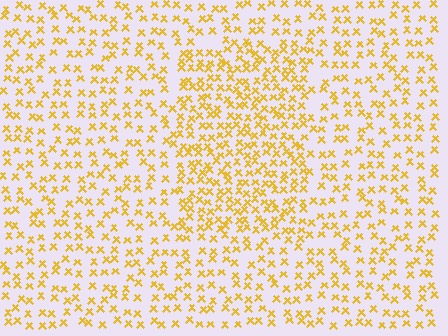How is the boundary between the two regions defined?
The boundary is defined by a change in element density (approximately 1.7x ratio). All elements are the same color, size, and shape.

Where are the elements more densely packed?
The elements are more densely packed inside the rectangle boundary.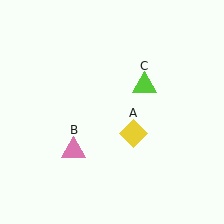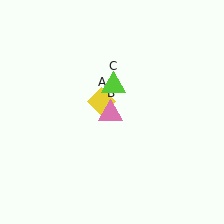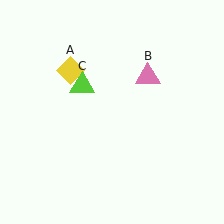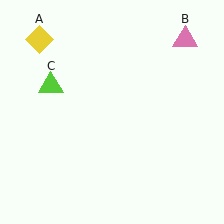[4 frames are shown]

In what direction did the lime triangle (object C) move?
The lime triangle (object C) moved left.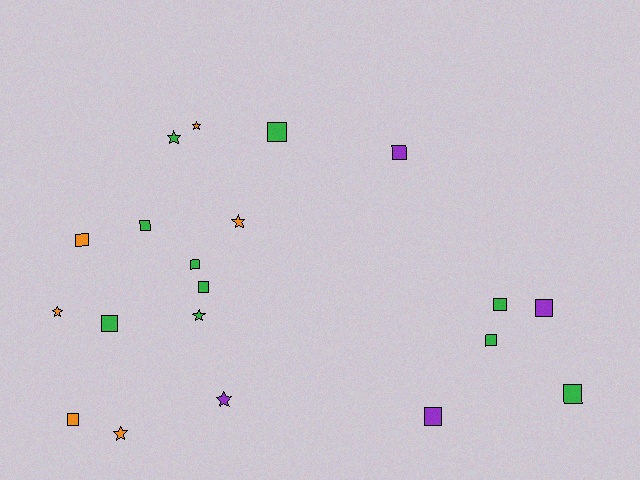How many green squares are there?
There are 8 green squares.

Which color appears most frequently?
Green, with 10 objects.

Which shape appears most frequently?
Square, with 13 objects.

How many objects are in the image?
There are 20 objects.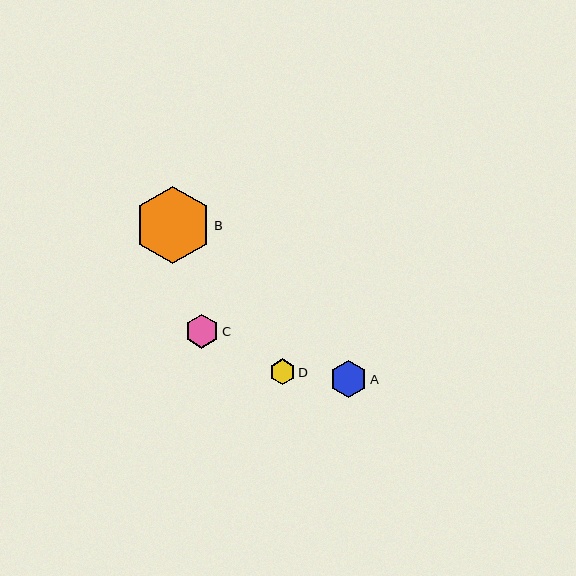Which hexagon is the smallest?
Hexagon D is the smallest with a size of approximately 26 pixels.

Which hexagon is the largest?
Hexagon B is the largest with a size of approximately 77 pixels.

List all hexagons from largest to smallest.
From largest to smallest: B, A, C, D.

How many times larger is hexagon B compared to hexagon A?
Hexagon B is approximately 2.1 times the size of hexagon A.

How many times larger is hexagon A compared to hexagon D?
Hexagon A is approximately 1.5 times the size of hexagon D.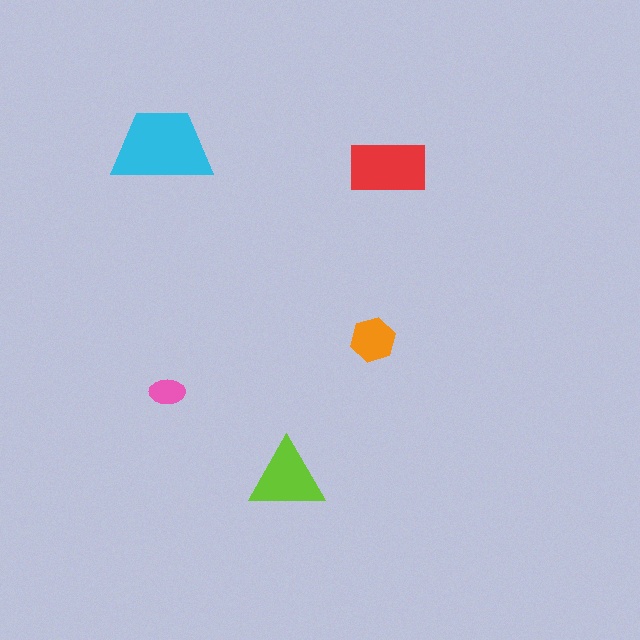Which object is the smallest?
The pink ellipse.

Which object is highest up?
The cyan trapezoid is topmost.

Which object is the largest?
The cyan trapezoid.